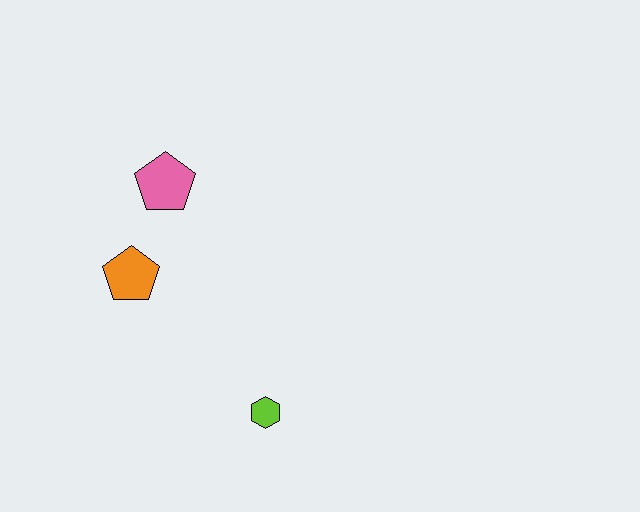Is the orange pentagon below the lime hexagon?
No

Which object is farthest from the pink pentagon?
The lime hexagon is farthest from the pink pentagon.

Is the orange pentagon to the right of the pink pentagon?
No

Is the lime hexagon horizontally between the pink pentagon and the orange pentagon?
No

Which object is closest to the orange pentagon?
The pink pentagon is closest to the orange pentagon.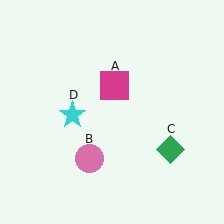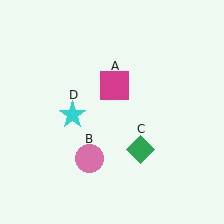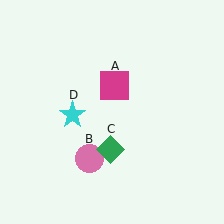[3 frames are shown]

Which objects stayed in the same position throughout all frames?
Magenta square (object A) and pink circle (object B) and cyan star (object D) remained stationary.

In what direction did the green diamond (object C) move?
The green diamond (object C) moved left.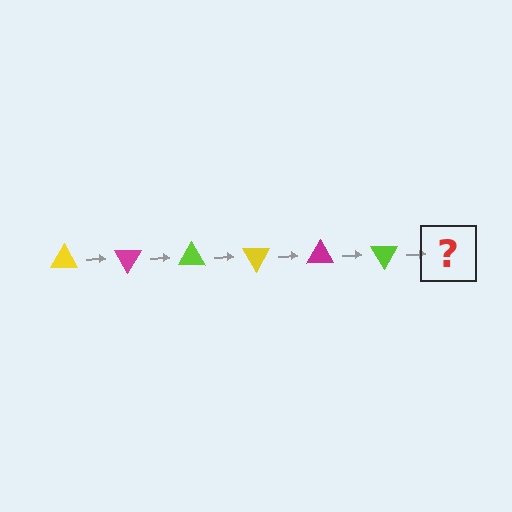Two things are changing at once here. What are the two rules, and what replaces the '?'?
The two rules are that it rotates 60 degrees each step and the color cycles through yellow, magenta, and lime. The '?' should be a yellow triangle, rotated 360 degrees from the start.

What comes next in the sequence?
The next element should be a yellow triangle, rotated 360 degrees from the start.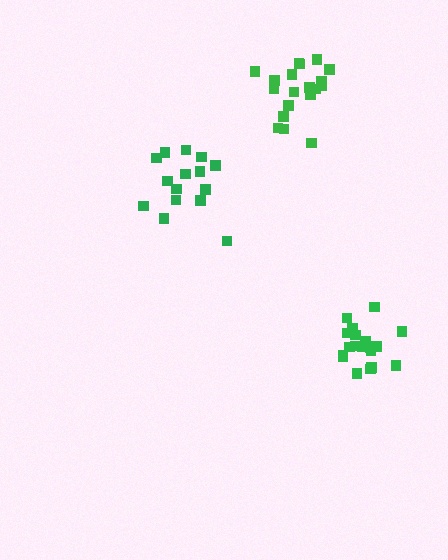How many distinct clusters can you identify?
There are 3 distinct clusters.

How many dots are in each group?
Group 1: 15 dots, Group 2: 19 dots, Group 3: 19 dots (53 total).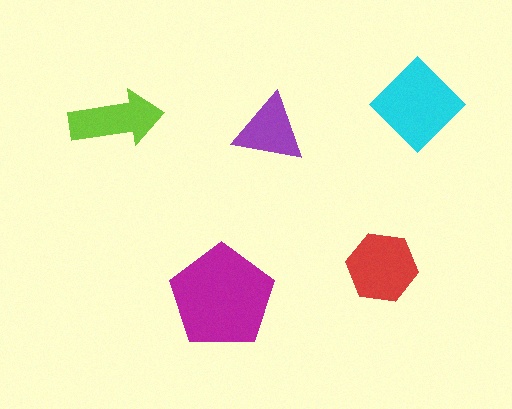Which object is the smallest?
The purple triangle.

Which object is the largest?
The magenta pentagon.